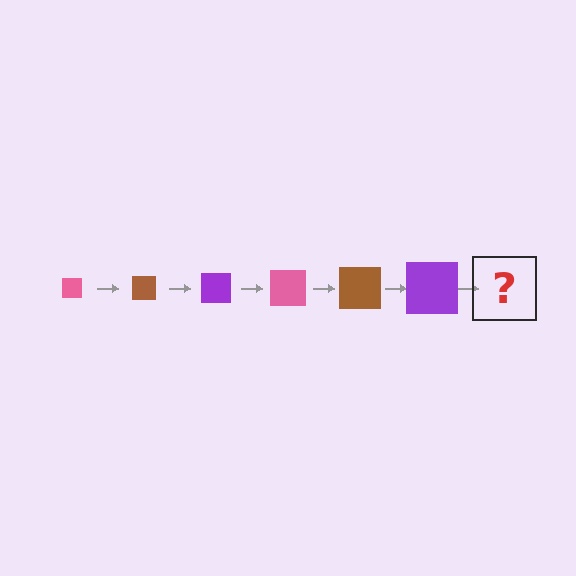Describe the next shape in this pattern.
It should be a pink square, larger than the previous one.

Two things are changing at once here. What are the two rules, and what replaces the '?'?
The two rules are that the square grows larger each step and the color cycles through pink, brown, and purple. The '?' should be a pink square, larger than the previous one.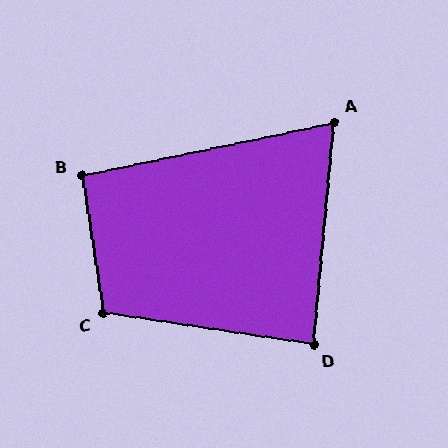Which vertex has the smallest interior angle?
A, at approximately 73 degrees.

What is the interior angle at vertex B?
Approximately 93 degrees (approximately right).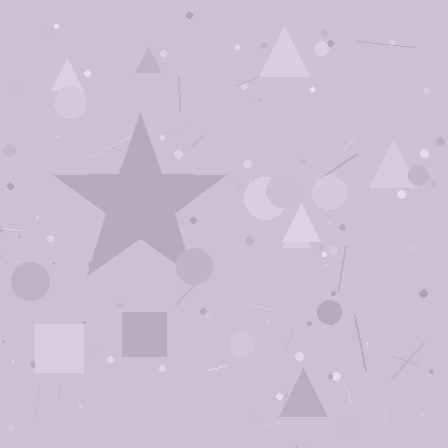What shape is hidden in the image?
A star is hidden in the image.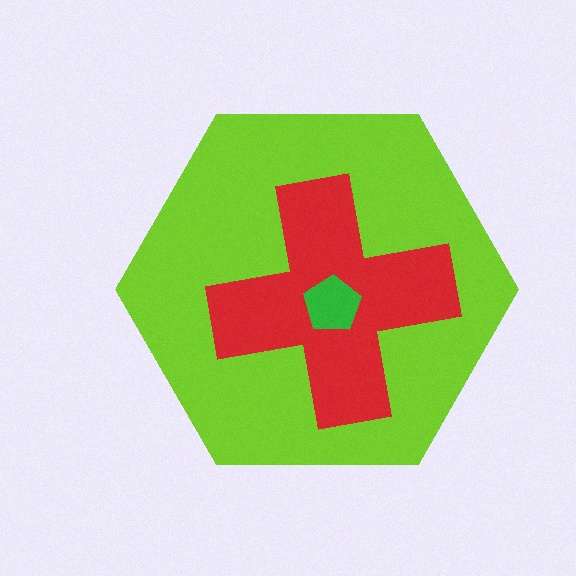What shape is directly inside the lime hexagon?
The red cross.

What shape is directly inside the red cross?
The green pentagon.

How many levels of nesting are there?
3.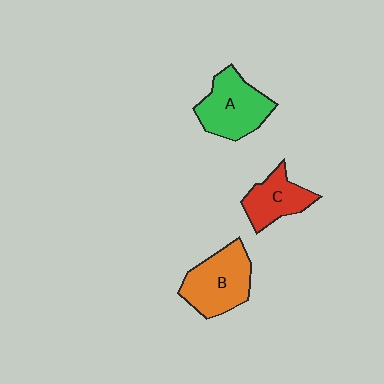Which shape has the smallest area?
Shape C (red).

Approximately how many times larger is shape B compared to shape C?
Approximately 1.4 times.